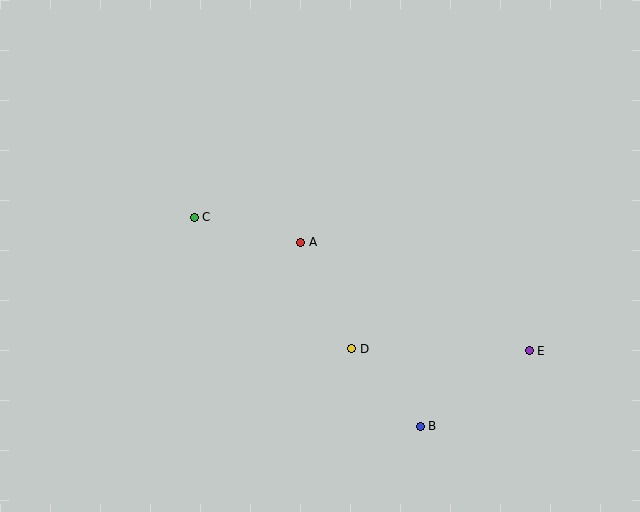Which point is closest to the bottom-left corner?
Point C is closest to the bottom-left corner.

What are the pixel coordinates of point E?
Point E is at (529, 351).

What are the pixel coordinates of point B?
Point B is at (420, 426).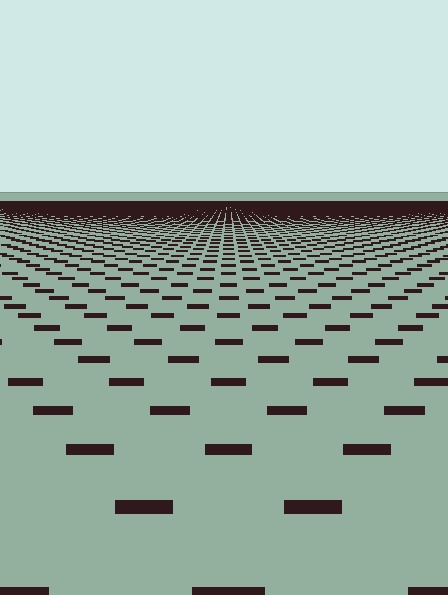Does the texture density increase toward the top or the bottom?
Density increases toward the top.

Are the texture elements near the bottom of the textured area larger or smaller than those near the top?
Larger. Near the bottom, elements are closer to the viewer and appear at a bigger on-screen size.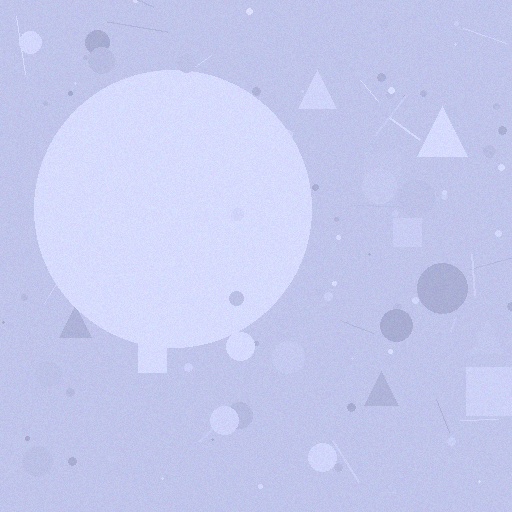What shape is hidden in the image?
A circle is hidden in the image.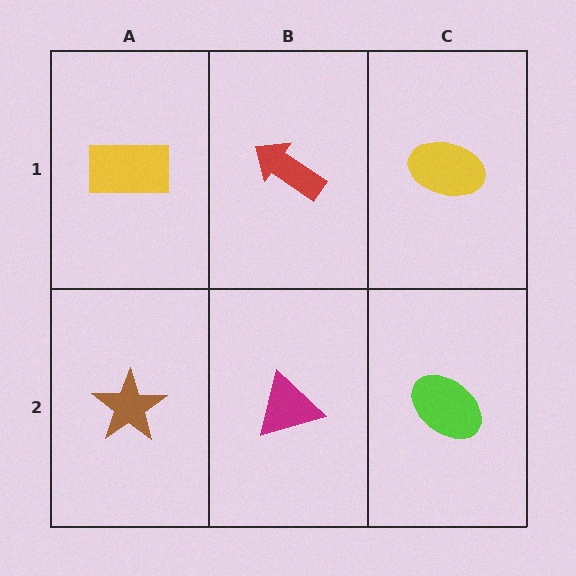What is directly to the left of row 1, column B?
A yellow rectangle.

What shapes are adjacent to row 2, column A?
A yellow rectangle (row 1, column A), a magenta triangle (row 2, column B).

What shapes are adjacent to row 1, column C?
A lime ellipse (row 2, column C), a red arrow (row 1, column B).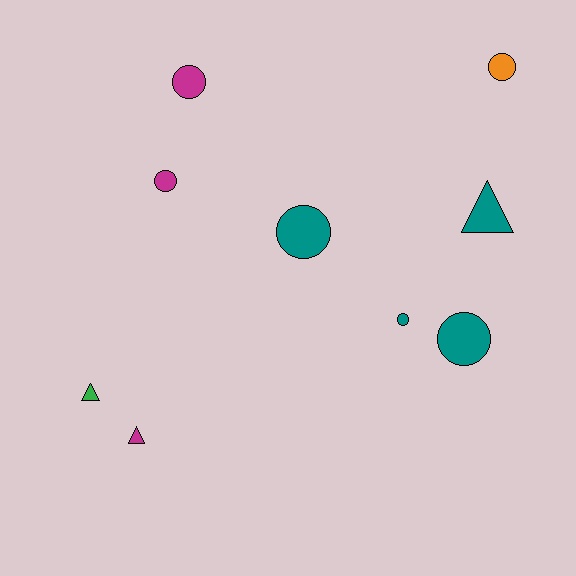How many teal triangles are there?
There is 1 teal triangle.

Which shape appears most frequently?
Circle, with 6 objects.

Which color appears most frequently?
Teal, with 4 objects.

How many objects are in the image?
There are 9 objects.